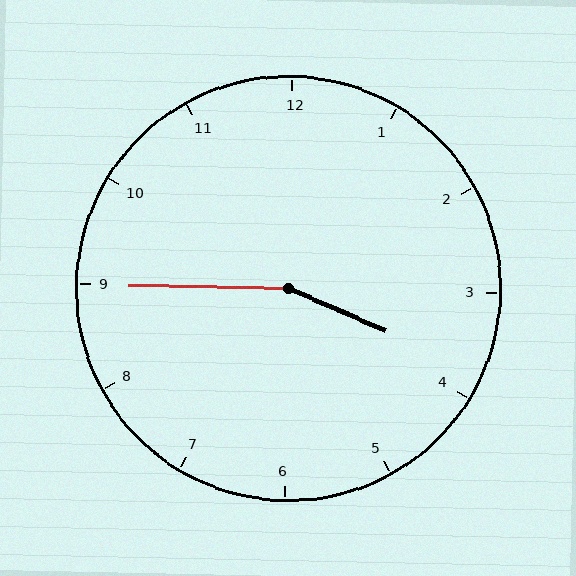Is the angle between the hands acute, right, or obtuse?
It is obtuse.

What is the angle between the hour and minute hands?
Approximately 158 degrees.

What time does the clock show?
3:45.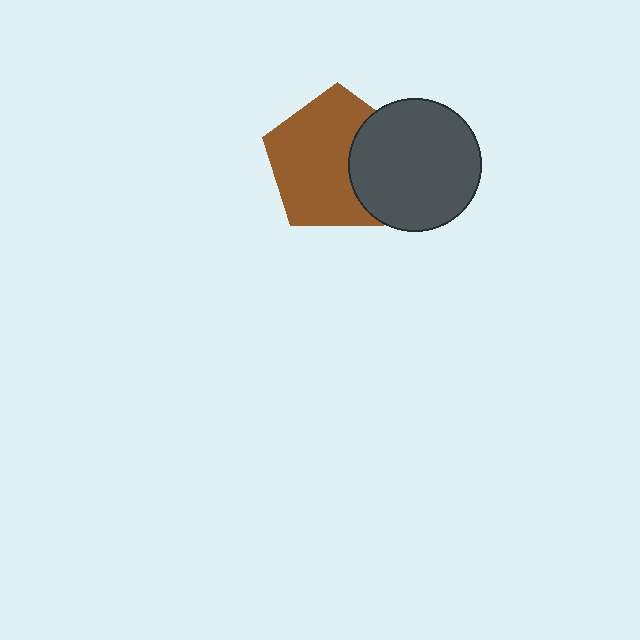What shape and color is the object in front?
The object in front is a dark gray circle.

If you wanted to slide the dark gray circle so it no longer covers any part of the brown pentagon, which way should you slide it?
Slide it right — that is the most direct way to separate the two shapes.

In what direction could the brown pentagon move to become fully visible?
The brown pentagon could move left. That would shift it out from behind the dark gray circle entirely.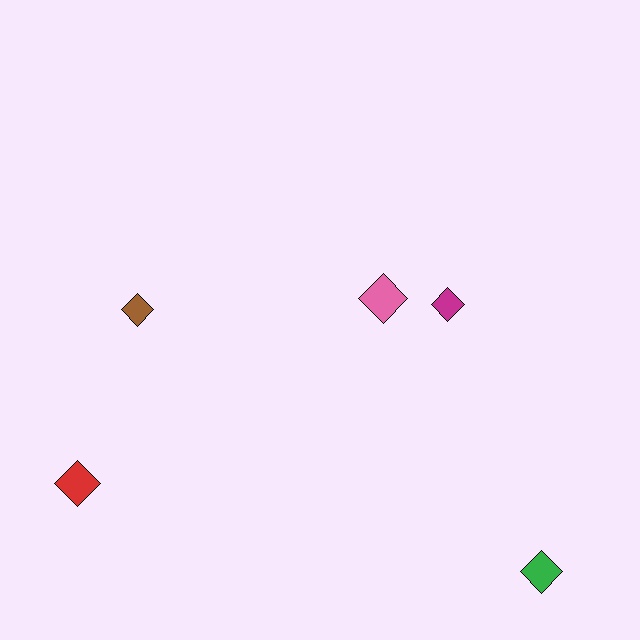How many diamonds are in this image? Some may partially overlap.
There are 5 diamonds.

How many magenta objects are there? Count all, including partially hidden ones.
There is 1 magenta object.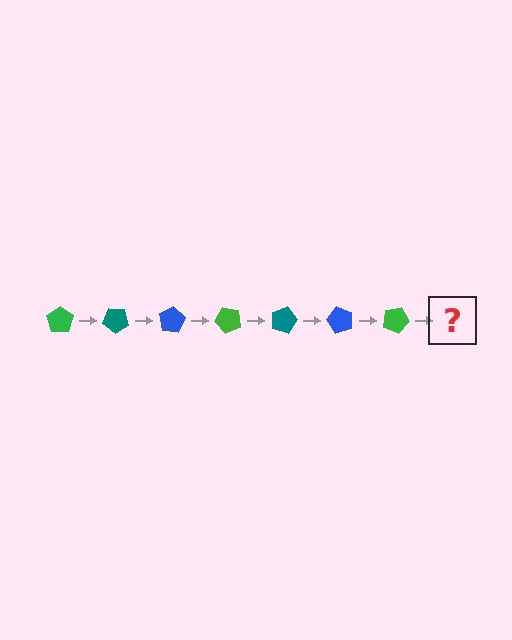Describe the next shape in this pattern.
It should be a teal pentagon, rotated 280 degrees from the start.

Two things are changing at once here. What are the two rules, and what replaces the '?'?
The two rules are that it rotates 40 degrees each step and the color cycles through green, teal, and blue. The '?' should be a teal pentagon, rotated 280 degrees from the start.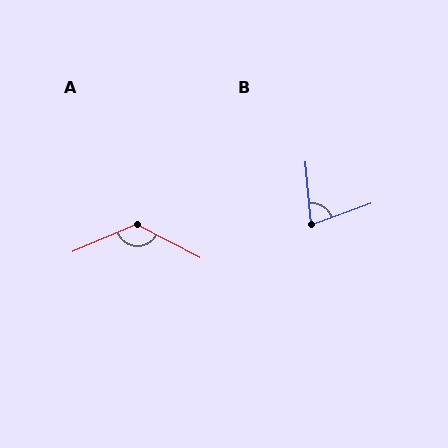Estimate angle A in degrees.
Approximately 130 degrees.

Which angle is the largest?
A, at approximately 130 degrees.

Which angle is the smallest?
B, at approximately 76 degrees.